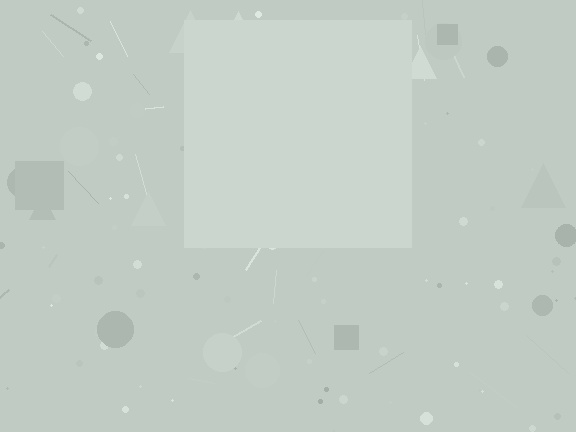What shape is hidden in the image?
A square is hidden in the image.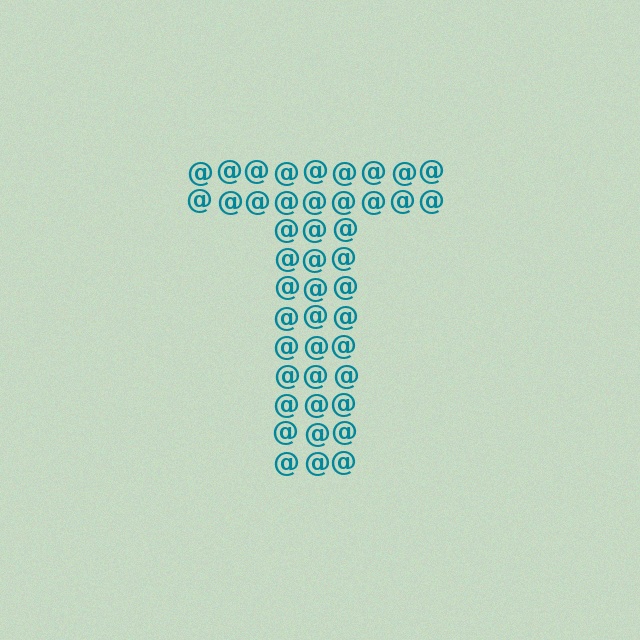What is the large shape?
The large shape is the letter T.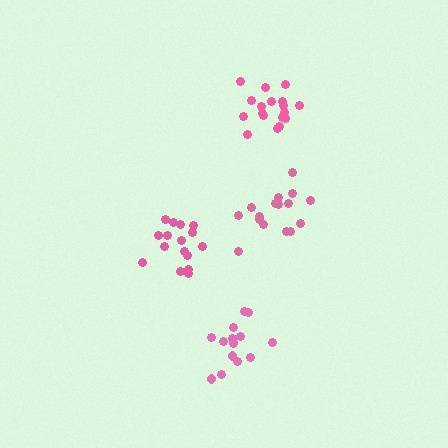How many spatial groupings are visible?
There are 4 spatial groupings.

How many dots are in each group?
Group 1: 16 dots, Group 2: 18 dots, Group 3: 15 dots, Group 4: 16 dots (65 total).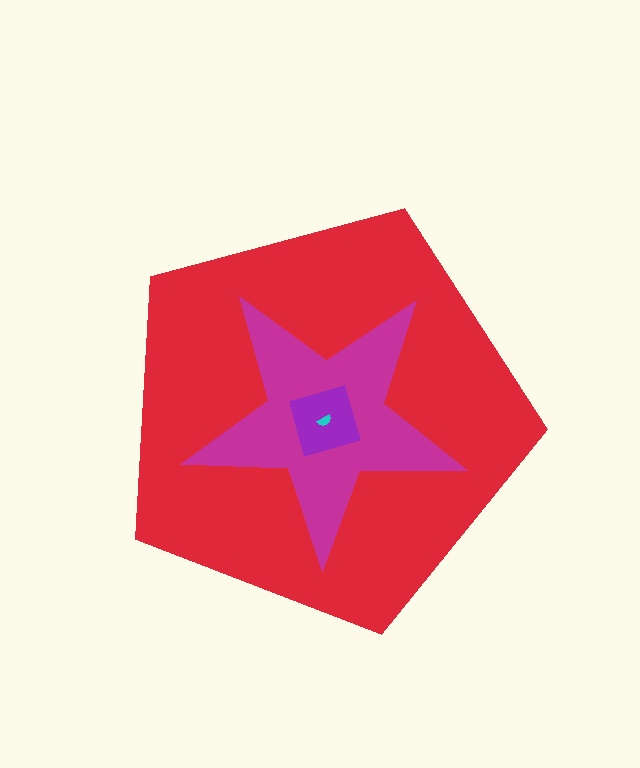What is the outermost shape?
The red pentagon.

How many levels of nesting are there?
4.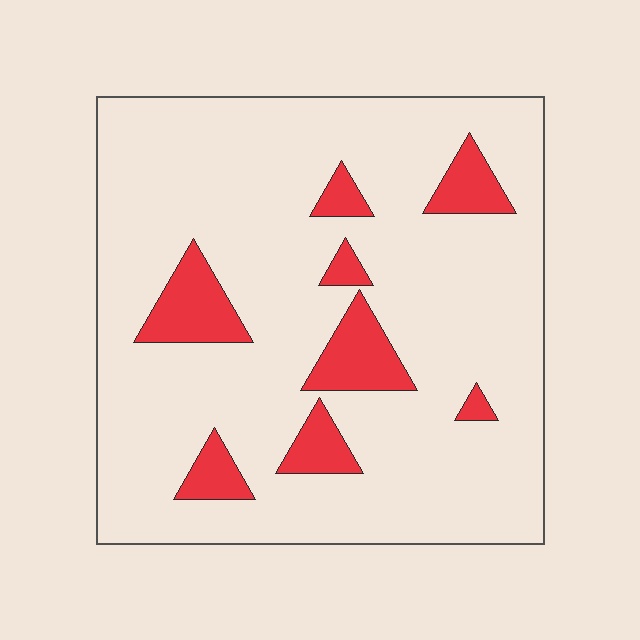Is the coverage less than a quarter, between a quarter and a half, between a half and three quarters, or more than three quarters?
Less than a quarter.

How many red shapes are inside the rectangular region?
8.